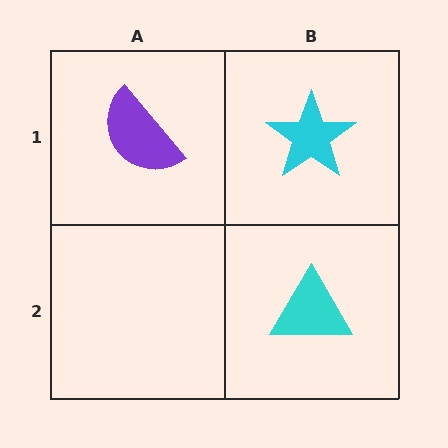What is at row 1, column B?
A cyan star.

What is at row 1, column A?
A purple semicircle.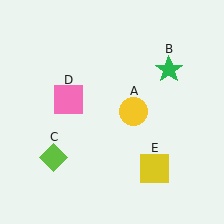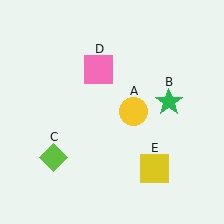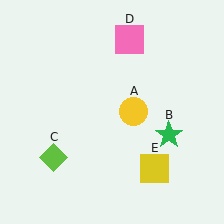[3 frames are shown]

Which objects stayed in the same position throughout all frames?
Yellow circle (object A) and lime diamond (object C) and yellow square (object E) remained stationary.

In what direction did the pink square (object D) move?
The pink square (object D) moved up and to the right.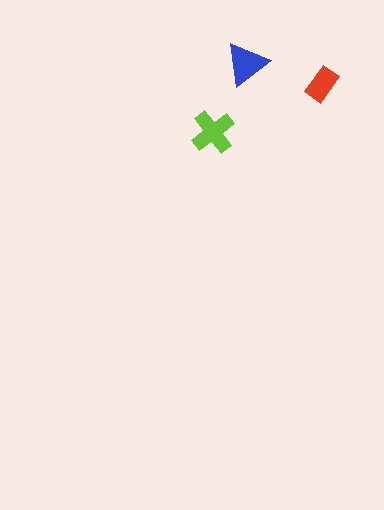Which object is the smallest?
The red rectangle.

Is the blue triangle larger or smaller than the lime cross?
Smaller.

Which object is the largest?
The lime cross.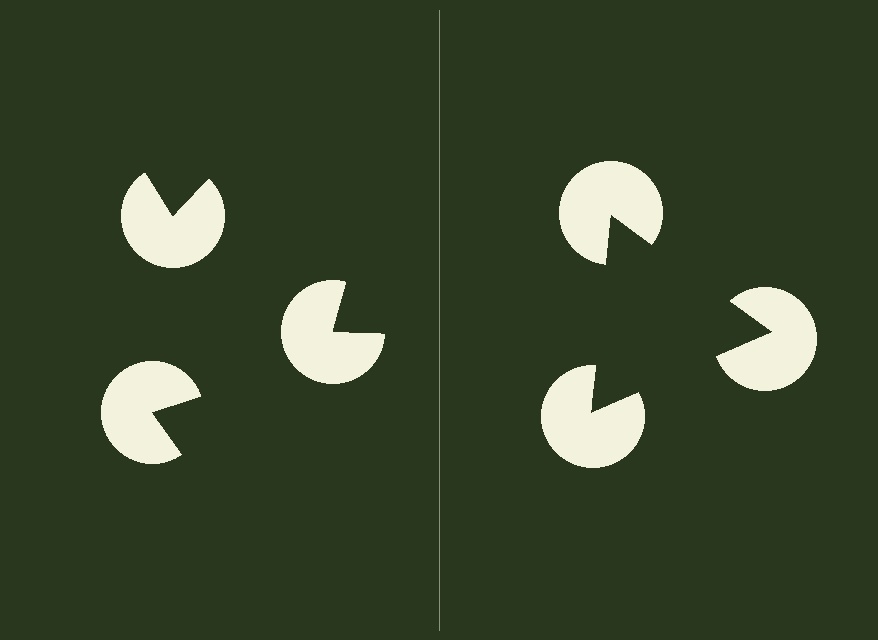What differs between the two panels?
The pac-man discs are positioned identically on both sides; only the wedge orientations differ. On the right they align to a triangle; on the left they are misaligned.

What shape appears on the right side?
An illusory triangle.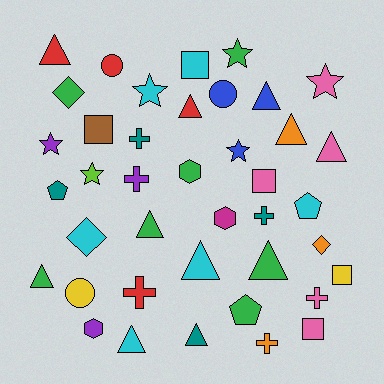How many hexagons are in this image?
There are 3 hexagons.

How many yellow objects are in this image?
There are 2 yellow objects.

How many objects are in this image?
There are 40 objects.